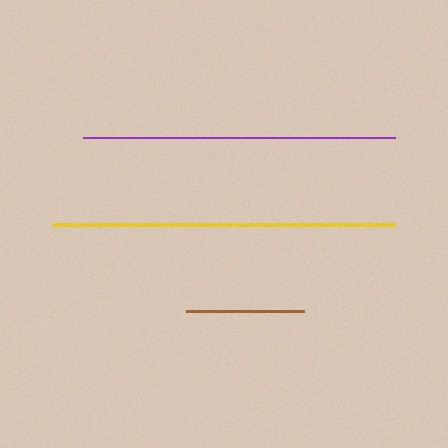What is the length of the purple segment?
The purple segment is approximately 312 pixels long.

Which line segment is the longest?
The yellow line is the longest at approximately 343 pixels.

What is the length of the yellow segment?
The yellow segment is approximately 343 pixels long.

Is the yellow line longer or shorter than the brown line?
The yellow line is longer than the brown line.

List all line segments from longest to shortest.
From longest to shortest: yellow, purple, brown.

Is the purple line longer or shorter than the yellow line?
The yellow line is longer than the purple line.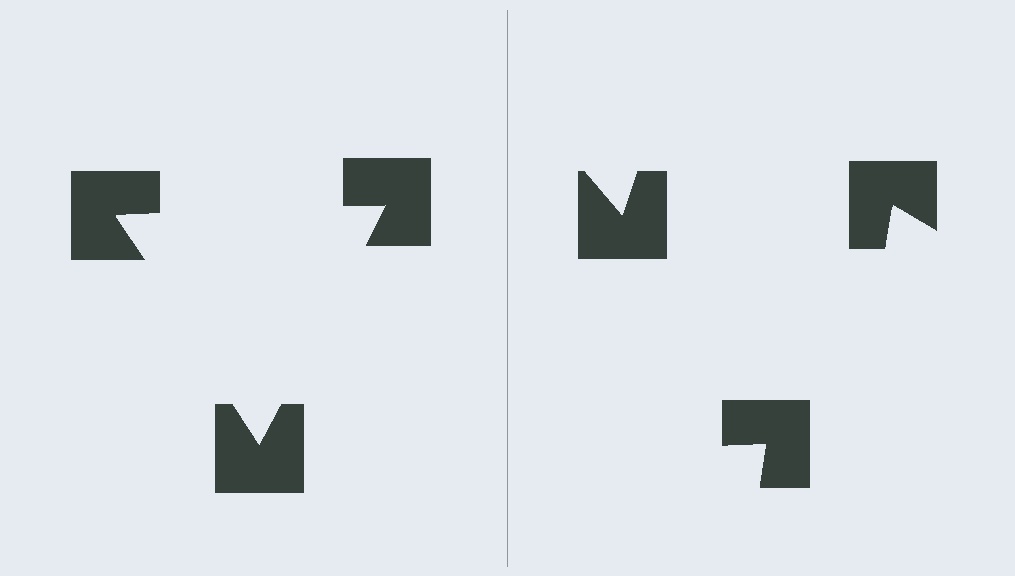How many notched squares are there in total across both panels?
6 — 3 on each side.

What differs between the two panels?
The notched squares are positioned identically on both sides; only the wedge orientations differ. On the left they align to a triangle; on the right they are misaligned.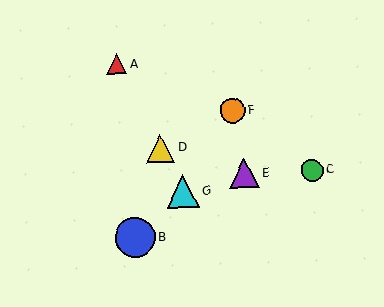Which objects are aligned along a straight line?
Objects A, D, G are aligned along a straight line.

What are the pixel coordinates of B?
Object B is at (135, 238).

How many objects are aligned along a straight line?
3 objects (A, D, G) are aligned along a straight line.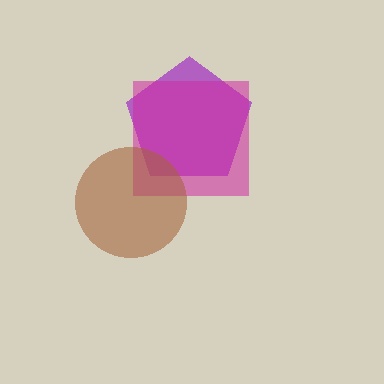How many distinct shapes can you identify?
There are 3 distinct shapes: a purple pentagon, a magenta square, a brown circle.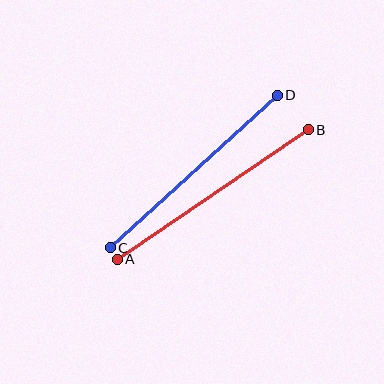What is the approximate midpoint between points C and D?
The midpoint is at approximately (194, 171) pixels.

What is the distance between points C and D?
The distance is approximately 226 pixels.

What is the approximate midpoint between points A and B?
The midpoint is at approximately (213, 195) pixels.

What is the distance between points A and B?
The distance is approximately 231 pixels.